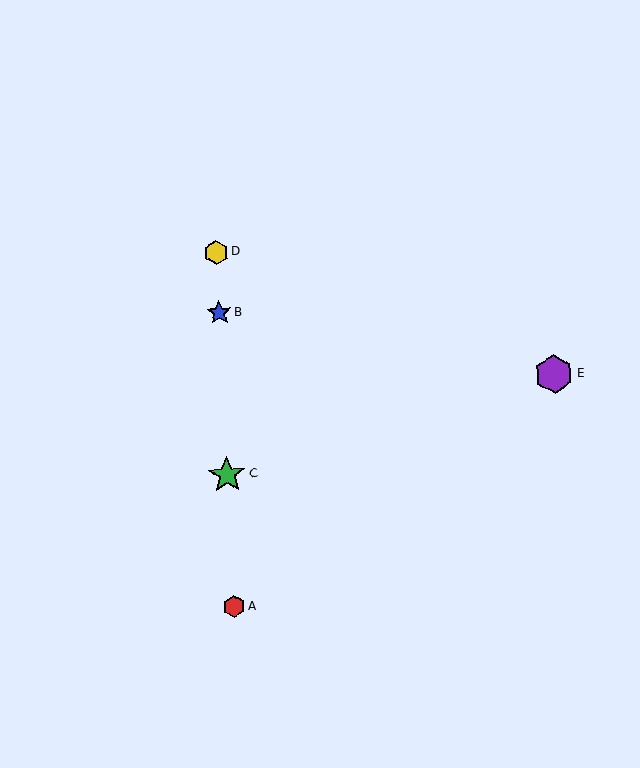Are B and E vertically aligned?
No, B is at x≈219 and E is at x≈554.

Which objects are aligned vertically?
Objects A, B, C, D are aligned vertically.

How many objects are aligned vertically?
4 objects (A, B, C, D) are aligned vertically.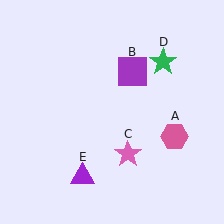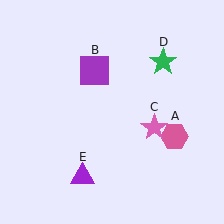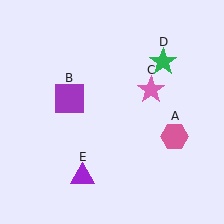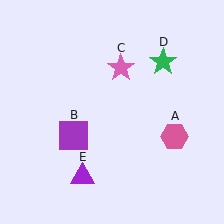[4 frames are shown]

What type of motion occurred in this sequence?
The purple square (object B), pink star (object C) rotated counterclockwise around the center of the scene.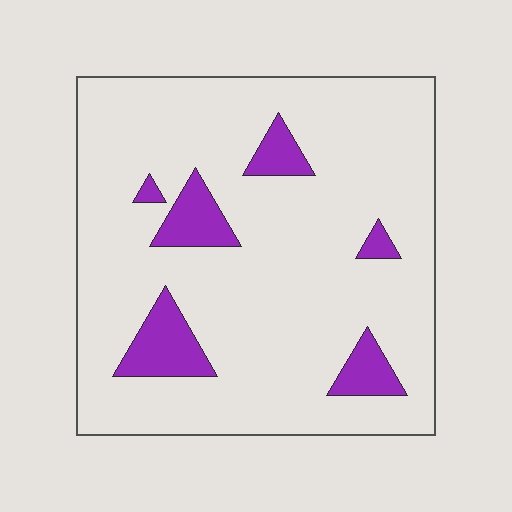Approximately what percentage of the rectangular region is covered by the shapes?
Approximately 10%.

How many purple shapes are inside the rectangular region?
6.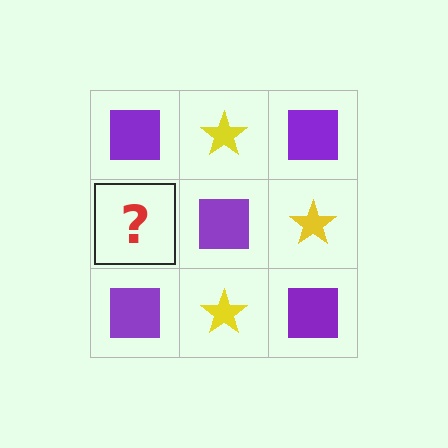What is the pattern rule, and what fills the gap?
The rule is that it alternates purple square and yellow star in a checkerboard pattern. The gap should be filled with a yellow star.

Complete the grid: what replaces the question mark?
The question mark should be replaced with a yellow star.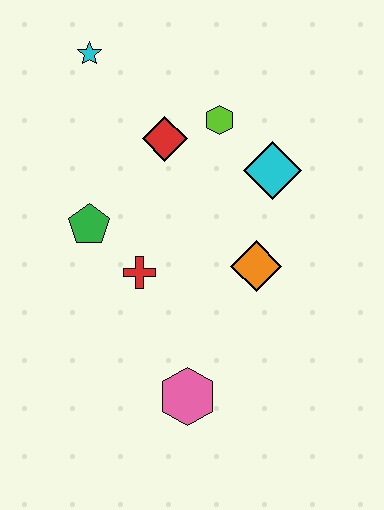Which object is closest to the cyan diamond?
The lime hexagon is closest to the cyan diamond.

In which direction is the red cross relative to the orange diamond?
The red cross is to the left of the orange diamond.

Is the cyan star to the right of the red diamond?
No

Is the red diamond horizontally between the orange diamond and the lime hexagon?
No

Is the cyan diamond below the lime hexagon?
Yes